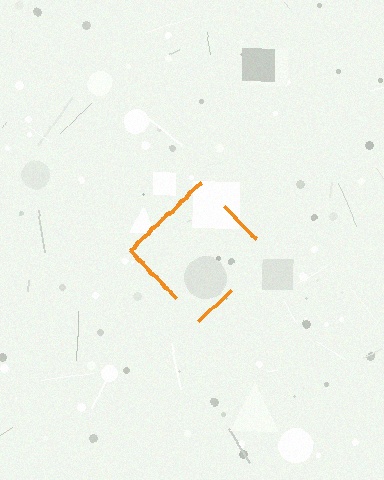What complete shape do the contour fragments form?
The contour fragments form a diamond.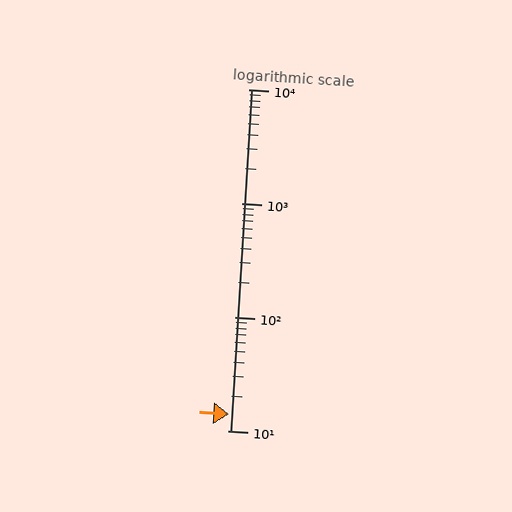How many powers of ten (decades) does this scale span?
The scale spans 3 decades, from 10 to 10000.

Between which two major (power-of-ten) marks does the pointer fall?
The pointer is between 10 and 100.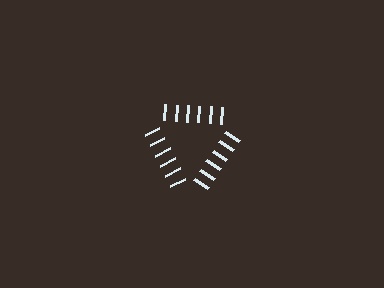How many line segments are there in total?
18 — 6 along each of the 3 edges.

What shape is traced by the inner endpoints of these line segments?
An illusory triangle — the line segments terminate on its edges but no continuous stroke is drawn.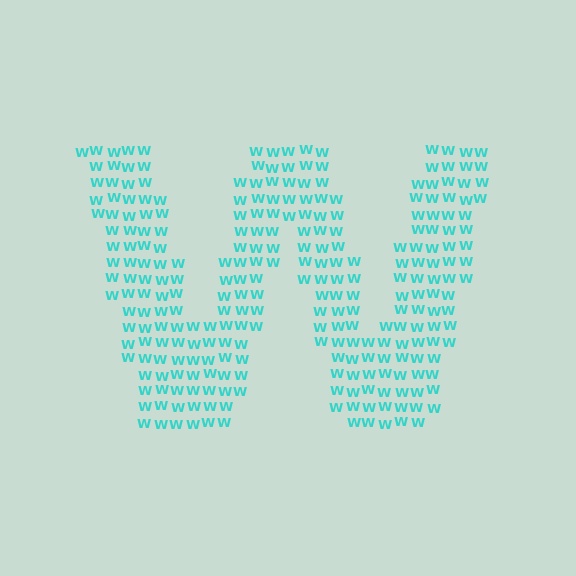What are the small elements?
The small elements are letter W's.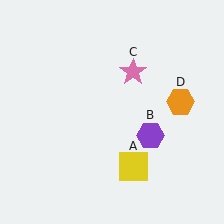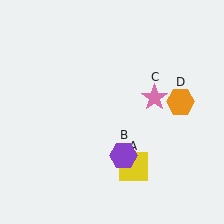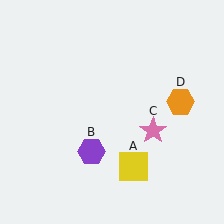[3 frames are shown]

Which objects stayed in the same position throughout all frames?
Yellow square (object A) and orange hexagon (object D) remained stationary.